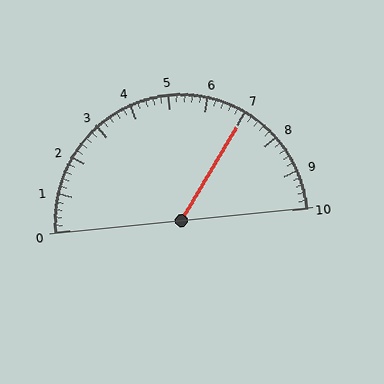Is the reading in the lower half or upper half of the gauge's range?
The reading is in the upper half of the range (0 to 10).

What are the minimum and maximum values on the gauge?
The gauge ranges from 0 to 10.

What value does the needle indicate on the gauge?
The needle indicates approximately 7.0.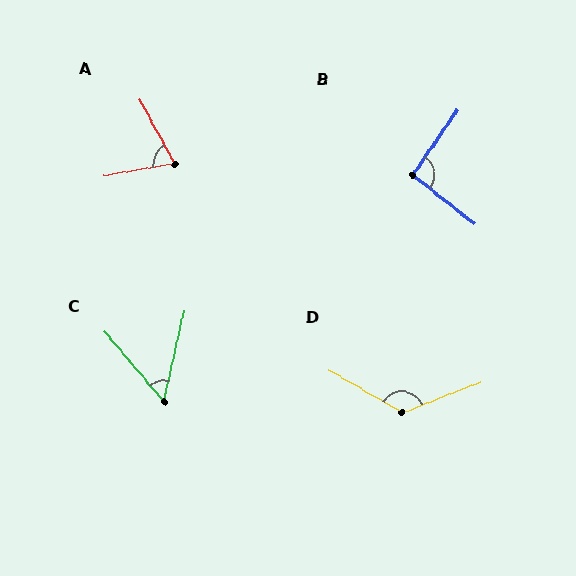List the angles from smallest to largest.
C (53°), A (71°), B (94°), D (129°).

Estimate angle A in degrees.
Approximately 71 degrees.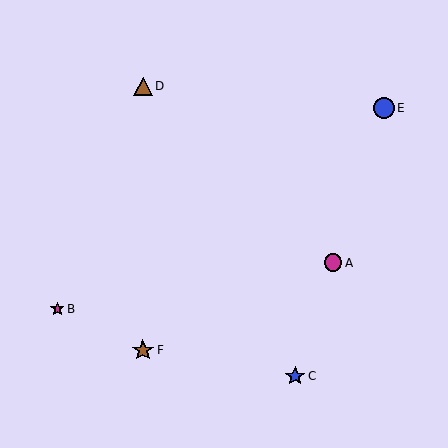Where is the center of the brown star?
The center of the brown star is at (143, 350).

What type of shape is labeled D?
Shape D is a brown triangle.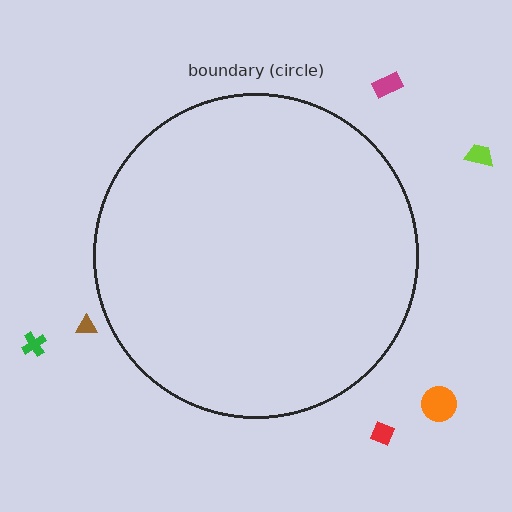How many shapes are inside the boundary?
0 inside, 6 outside.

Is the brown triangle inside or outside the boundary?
Outside.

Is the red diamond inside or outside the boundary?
Outside.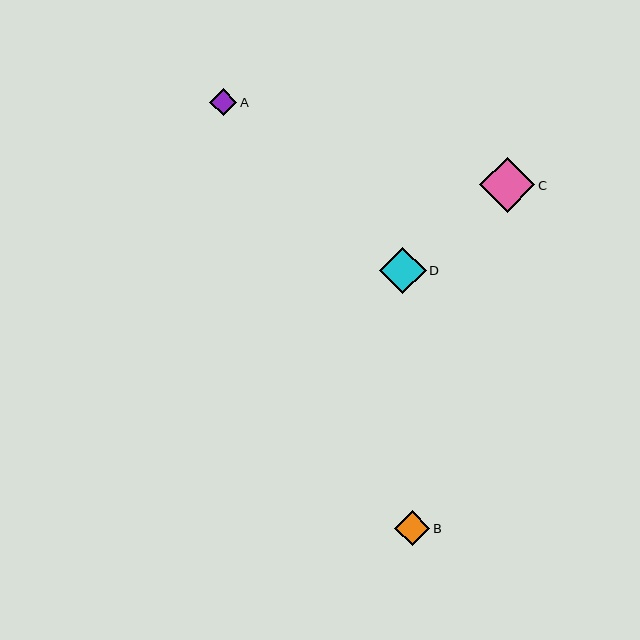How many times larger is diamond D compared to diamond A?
Diamond D is approximately 1.7 times the size of diamond A.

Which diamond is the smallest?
Diamond A is the smallest with a size of approximately 27 pixels.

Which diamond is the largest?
Diamond C is the largest with a size of approximately 55 pixels.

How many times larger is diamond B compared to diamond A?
Diamond B is approximately 1.3 times the size of diamond A.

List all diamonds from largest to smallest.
From largest to smallest: C, D, B, A.